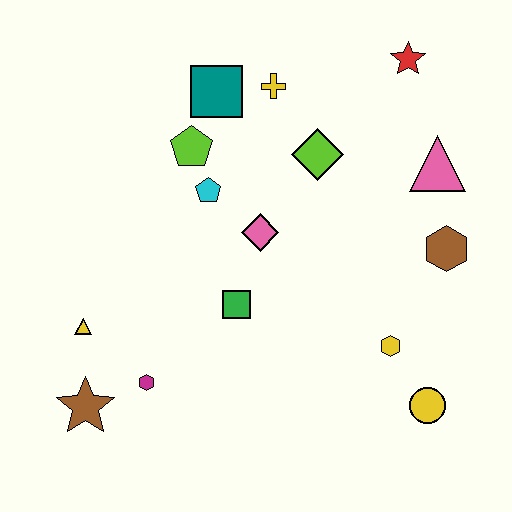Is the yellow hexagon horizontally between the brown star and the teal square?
No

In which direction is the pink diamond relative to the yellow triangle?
The pink diamond is to the right of the yellow triangle.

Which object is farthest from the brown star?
The red star is farthest from the brown star.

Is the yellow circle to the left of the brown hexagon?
Yes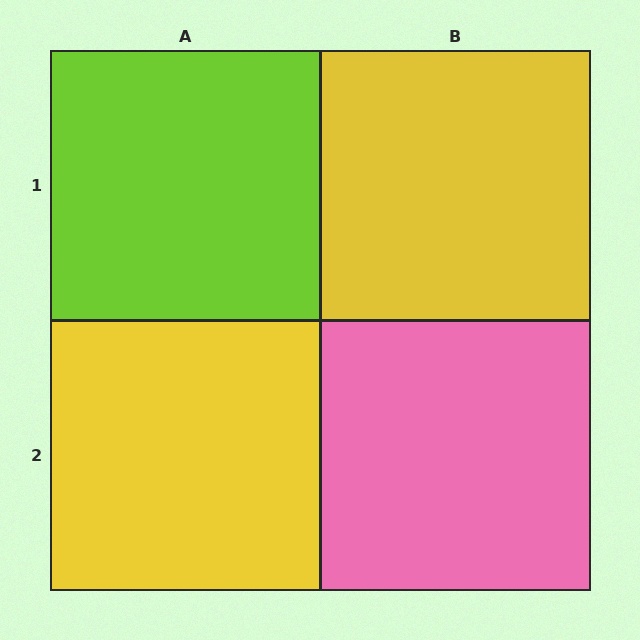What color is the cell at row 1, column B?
Yellow.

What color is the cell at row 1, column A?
Lime.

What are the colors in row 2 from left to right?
Yellow, pink.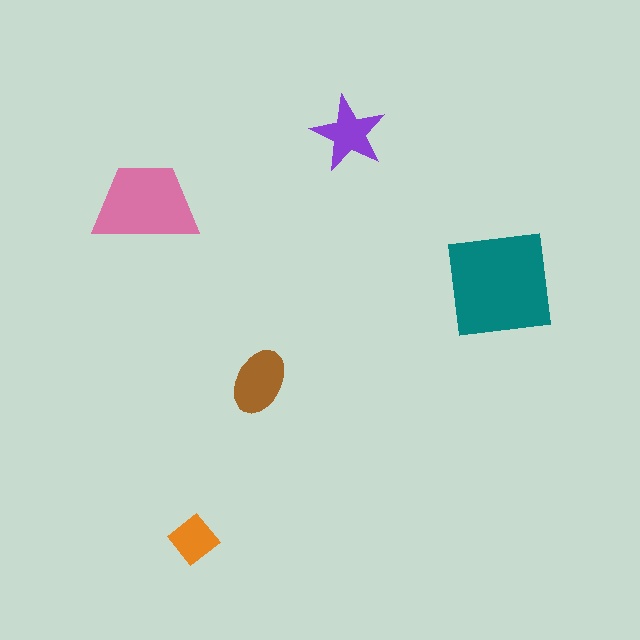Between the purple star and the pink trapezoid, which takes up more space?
The pink trapezoid.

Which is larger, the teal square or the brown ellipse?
The teal square.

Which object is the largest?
The teal square.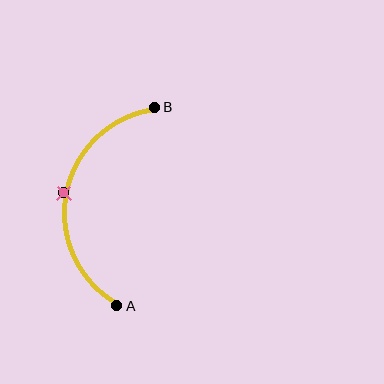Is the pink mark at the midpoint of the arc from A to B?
Yes. The pink mark lies on the arc at equal arc-length from both A and B — it is the arc midpoint.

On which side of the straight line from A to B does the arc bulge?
The arc bulges to the left of the straight line connecting A and B.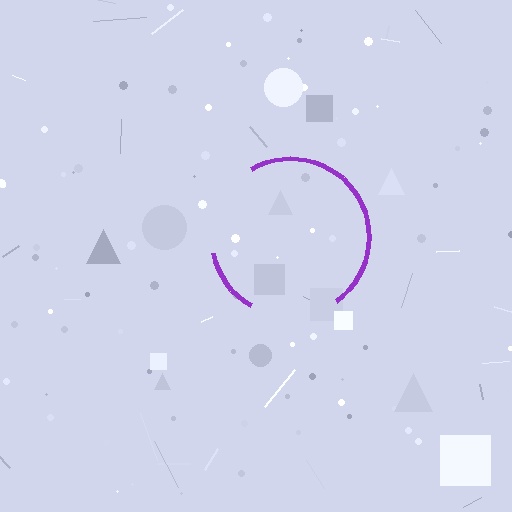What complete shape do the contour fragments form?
The contour fragments form a circle.